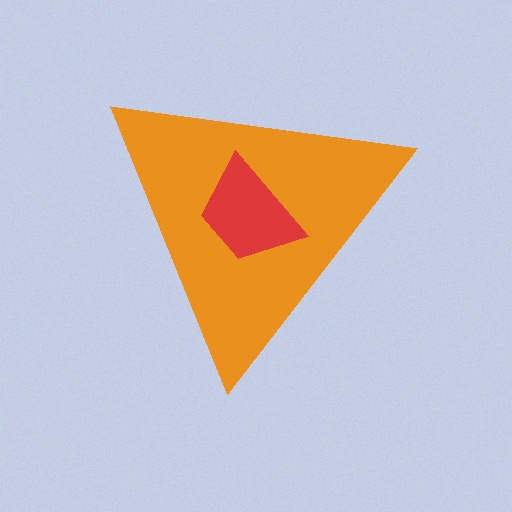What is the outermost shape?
The orange triangle.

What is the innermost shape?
The red trapezoid.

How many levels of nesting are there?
2.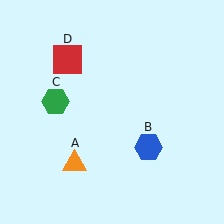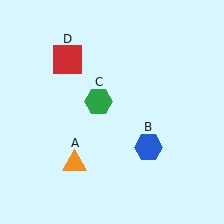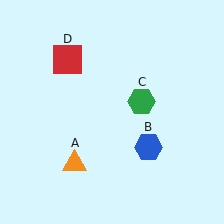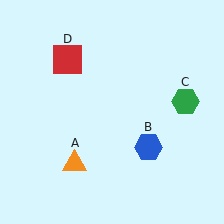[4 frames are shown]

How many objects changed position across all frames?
1 object changed position: green hexagon (object C).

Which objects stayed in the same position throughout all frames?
Orange triangle (object A) and blue hexagon (object B) and red square (object D) remained stationary.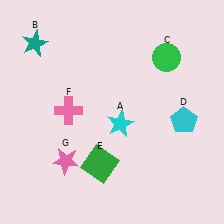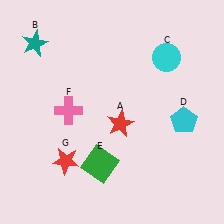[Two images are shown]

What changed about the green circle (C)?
In Image 1, C is green. In Image 2, it changed to cyan.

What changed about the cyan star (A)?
In Image 1, A is cyan. In Image 2, it changed to red.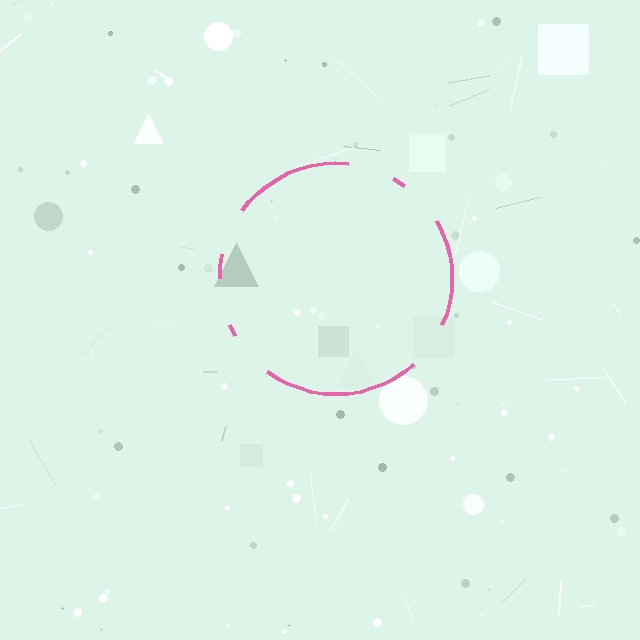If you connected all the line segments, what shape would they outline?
They would outline a circle.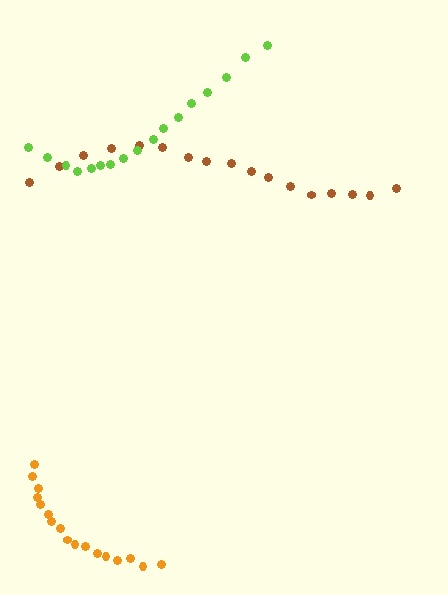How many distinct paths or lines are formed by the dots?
There are 3 distinct paths.